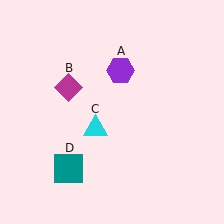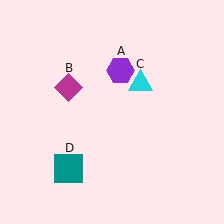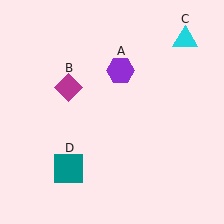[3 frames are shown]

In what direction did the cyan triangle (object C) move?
The cyan triangle (object C) moved up and to the right.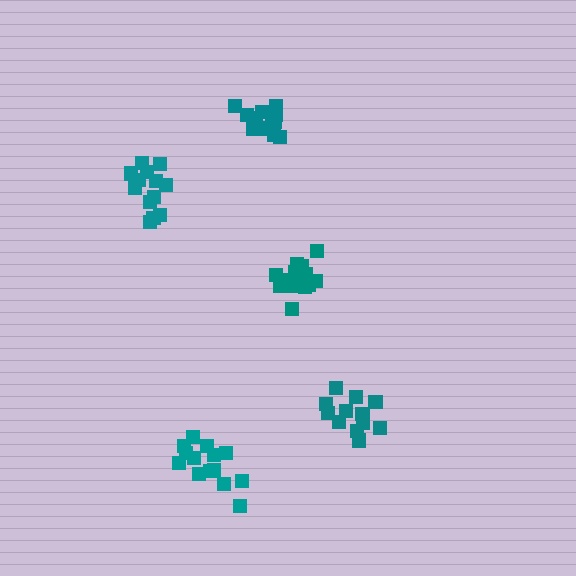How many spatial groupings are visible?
There are 5 spatial groupings.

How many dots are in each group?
Group 1: 13 dots, Group 2: 12 dots, Group 3: 14 dots, Group 4: 15 dots, Group 5: 15 dots (69 total).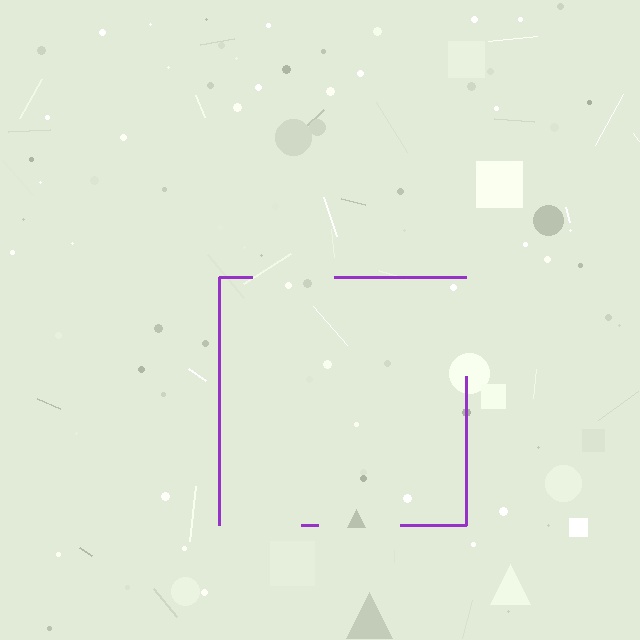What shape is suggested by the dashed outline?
The dashed outline suggests a square.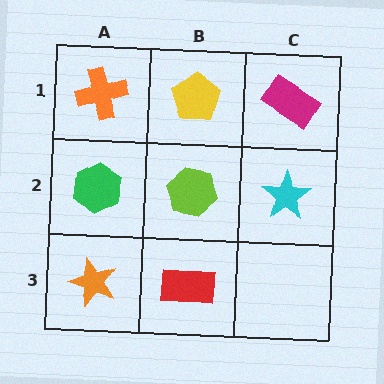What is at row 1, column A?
An orange cross.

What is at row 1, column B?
A yellow pentagon.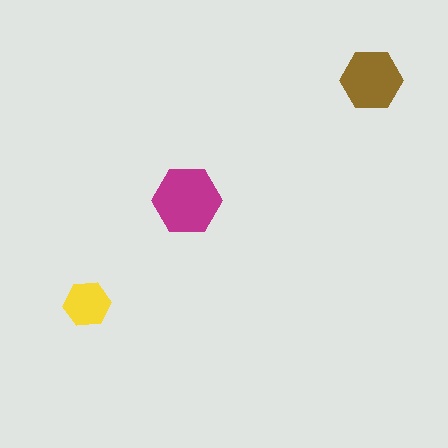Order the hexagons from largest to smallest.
the magenta one, the brown one, the yellow one.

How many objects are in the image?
There are 3 objects in the image.